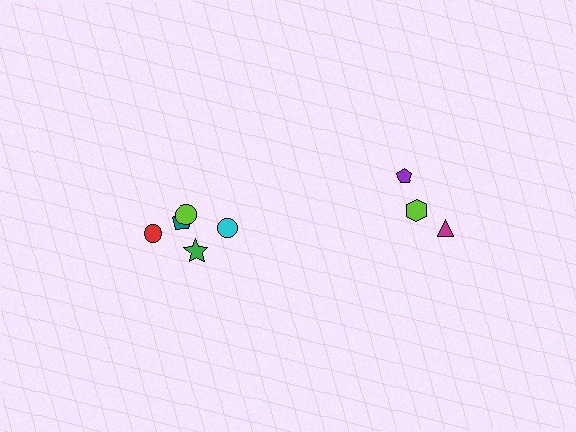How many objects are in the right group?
There are 3 objects.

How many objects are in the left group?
There are 5 objects.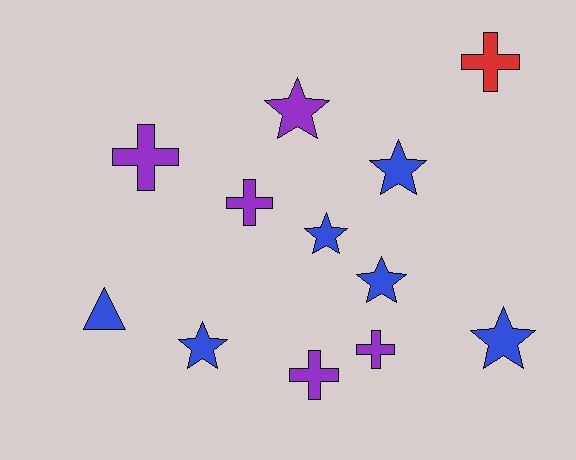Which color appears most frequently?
Blue, with 6 objects.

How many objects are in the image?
There are 12 objects.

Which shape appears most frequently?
Star, with 6 objects.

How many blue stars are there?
There are 5 blue stars.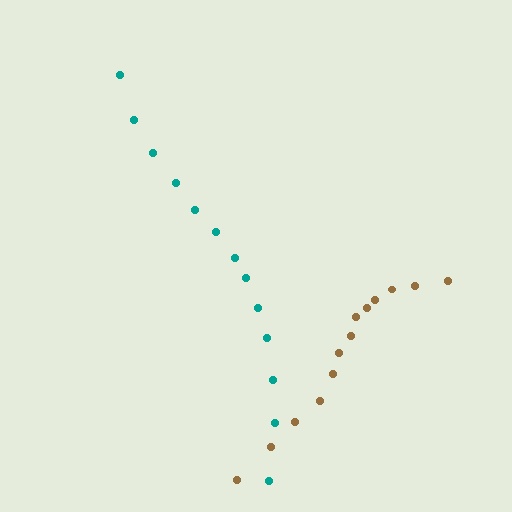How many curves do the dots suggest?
There are 2 distinct paths.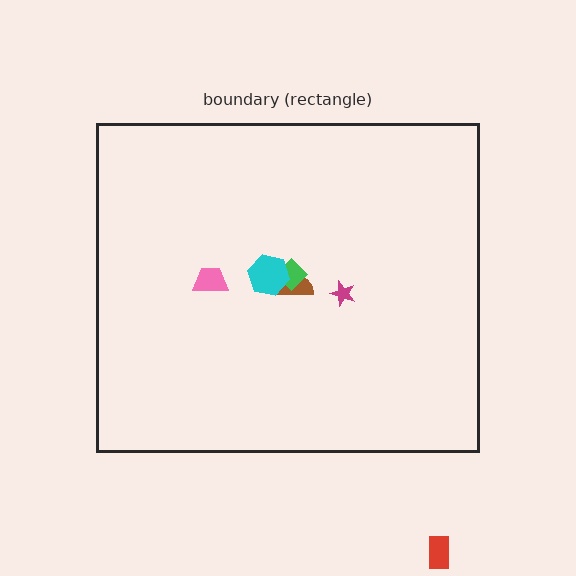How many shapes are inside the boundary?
5 inside, 1 outside.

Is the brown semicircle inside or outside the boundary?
Inside.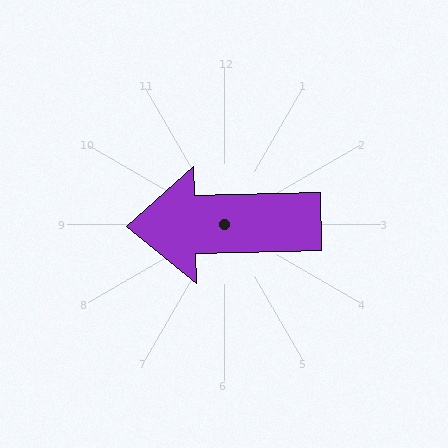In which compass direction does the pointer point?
West.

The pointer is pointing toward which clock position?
Roughly 9 o'clock.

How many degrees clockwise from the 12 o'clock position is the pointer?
Approximately 268 degrees.